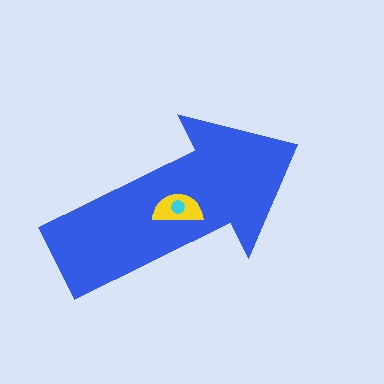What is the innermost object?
The cyan circle.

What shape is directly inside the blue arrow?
The yellow semicircle.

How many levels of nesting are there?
3.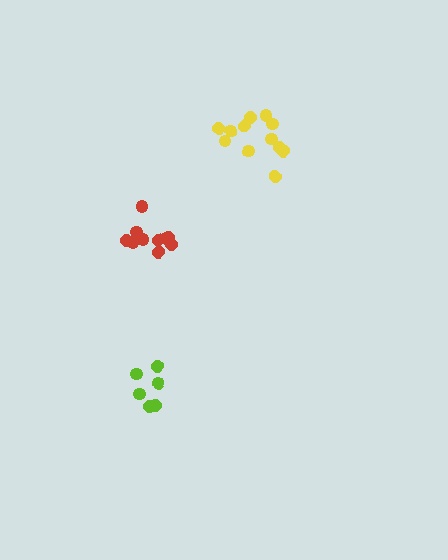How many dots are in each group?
Group 1: 6 dots, Group 2: 12 dots, Group 3: 10 dots (28 total).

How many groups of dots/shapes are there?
There are 3 groups.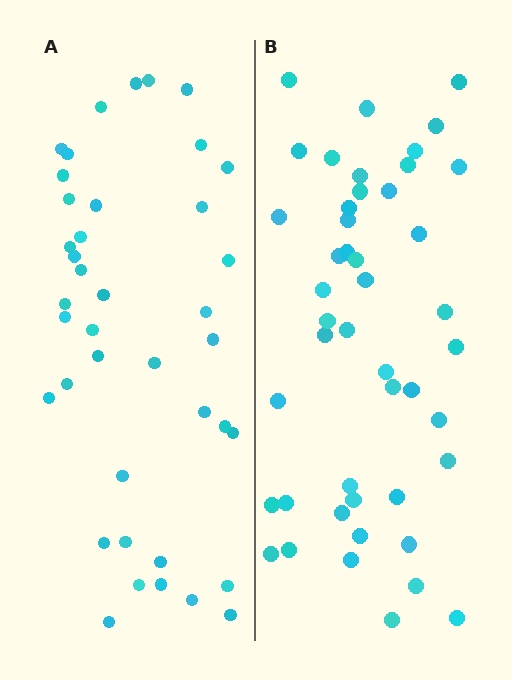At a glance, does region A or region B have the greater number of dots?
Region B (the right region) has more dots.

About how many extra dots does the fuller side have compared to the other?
Region B has about 6 more dots than region A.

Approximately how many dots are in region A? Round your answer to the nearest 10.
About 40 dots.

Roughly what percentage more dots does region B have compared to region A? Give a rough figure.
About 15% more.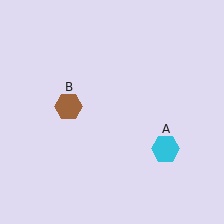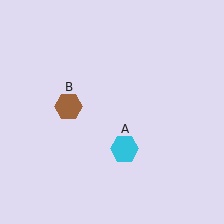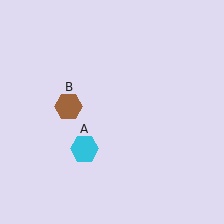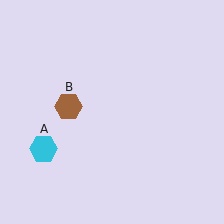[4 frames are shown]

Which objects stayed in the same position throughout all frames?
Brown hexagon (object B) remained stationary.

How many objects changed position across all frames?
1 object changed position: cyan hexagon (object A).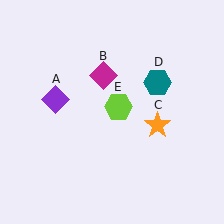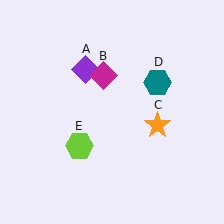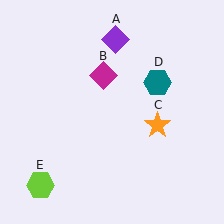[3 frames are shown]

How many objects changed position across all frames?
2 objects changed position: purple diamond (object A), lime hexagon (object E).